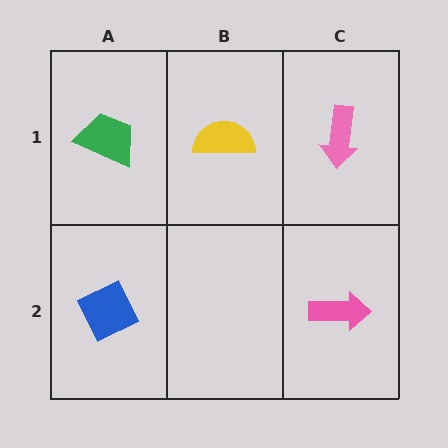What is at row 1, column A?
A green trapezoid.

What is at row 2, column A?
A blue diamond.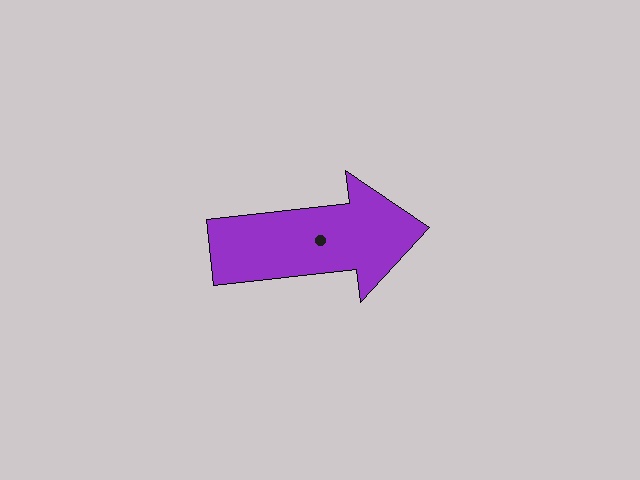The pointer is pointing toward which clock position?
Roughly 3 o'clock.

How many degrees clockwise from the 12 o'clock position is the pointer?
Approximately 84 degrees.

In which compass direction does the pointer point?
East.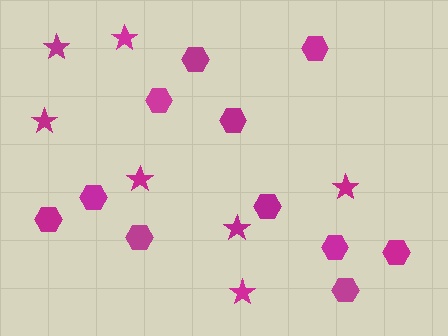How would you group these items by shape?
There are 2 groups: one group of stars (7) and one group of hexagons (11).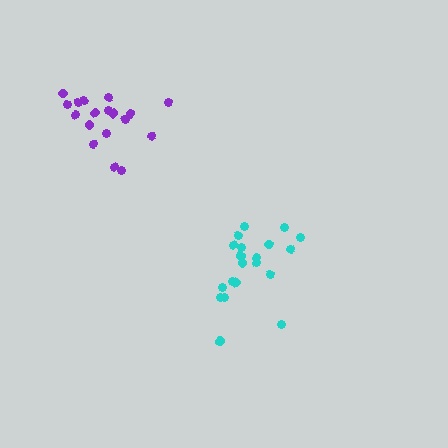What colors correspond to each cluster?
The clusters are colored: purple, cyan.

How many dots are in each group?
Group 1: 18 dots, Group 2: 20 dots (38 total).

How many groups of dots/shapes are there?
There are 2 groups.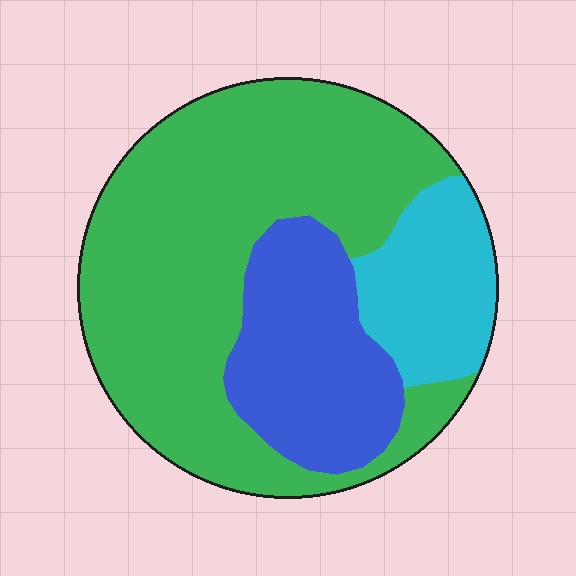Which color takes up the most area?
Green, at roughly 60%.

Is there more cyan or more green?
Green.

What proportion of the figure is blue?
Blue takes up about one quarter (1/4) of the figure.